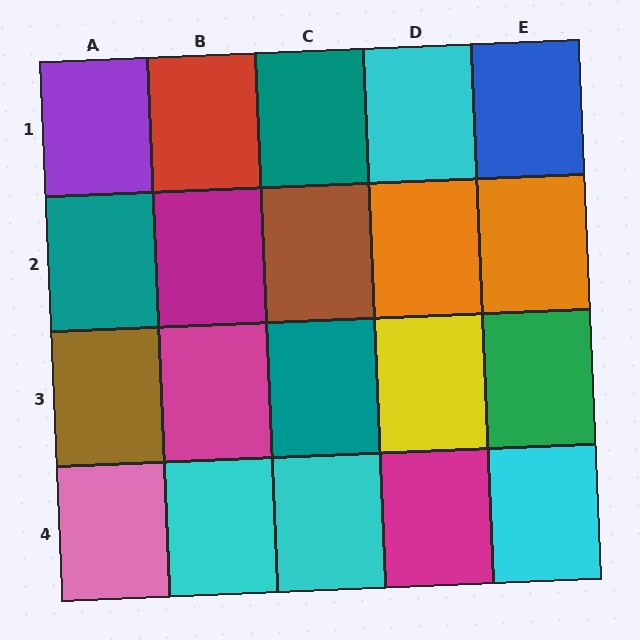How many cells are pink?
1 cell is pink.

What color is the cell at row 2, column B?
Magenta.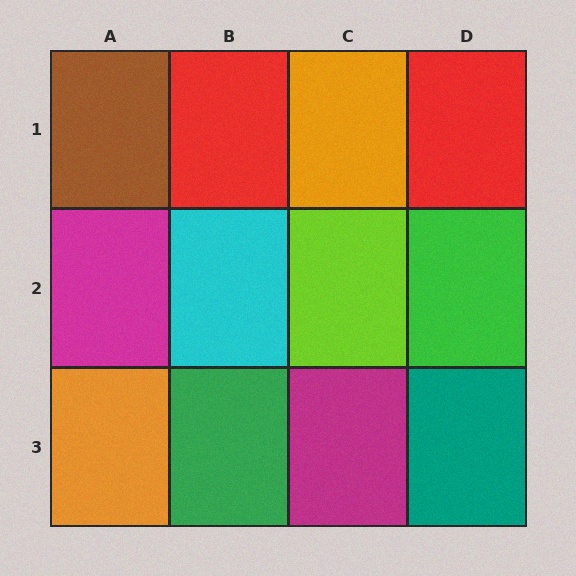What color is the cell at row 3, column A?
Orange.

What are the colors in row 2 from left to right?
Magenta, cyan, lime, green.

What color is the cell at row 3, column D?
Teal.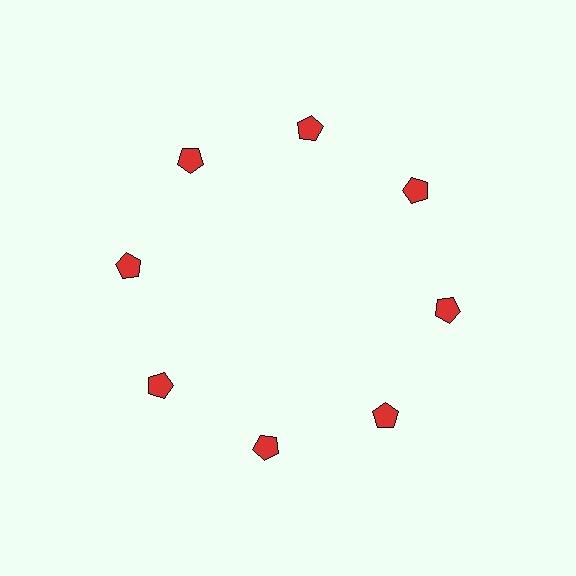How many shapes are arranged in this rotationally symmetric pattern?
There are 8 shapes, arranged in 8 groups of 1.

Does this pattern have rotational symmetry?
Yes, this pattern has 8-fold rotational symmetry. It looks the same after rotating 45 degrees around the center.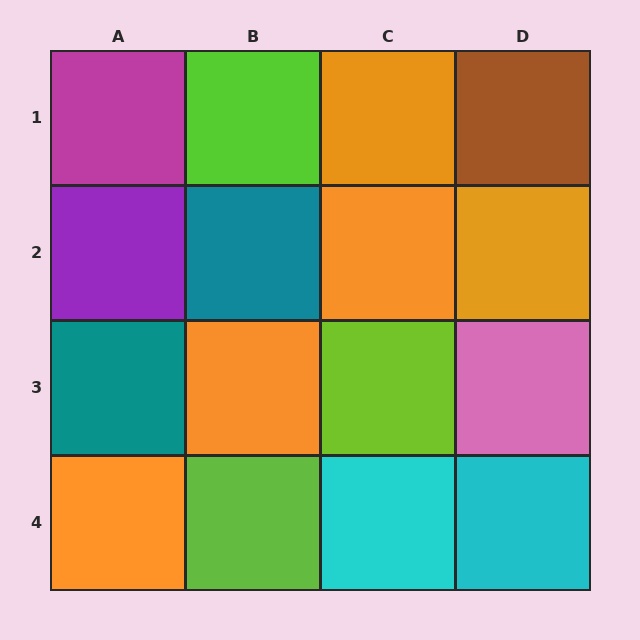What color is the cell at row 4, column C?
Cyan.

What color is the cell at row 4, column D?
Cyan.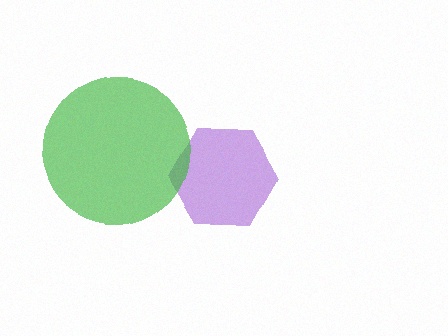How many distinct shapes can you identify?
There are 2 distinct shapes: a purple hexagon, a green circle.